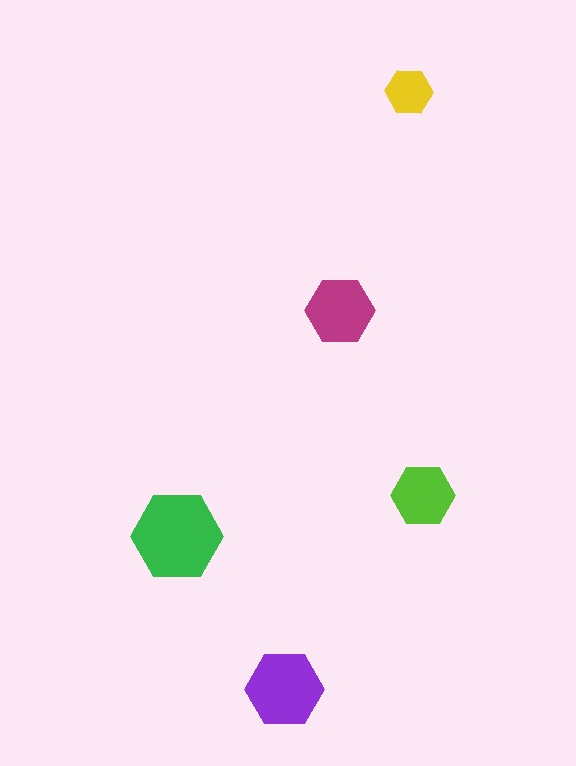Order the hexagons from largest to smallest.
the green one, the purple one, the magenta one, the lime one, the yellow one.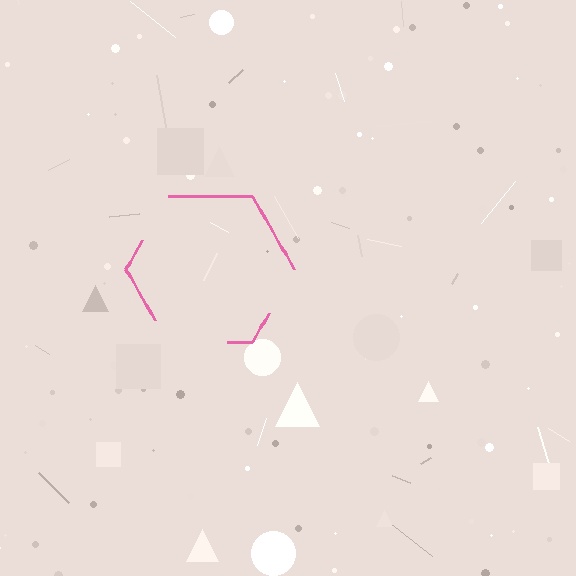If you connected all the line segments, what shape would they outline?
They would outline a hexagon.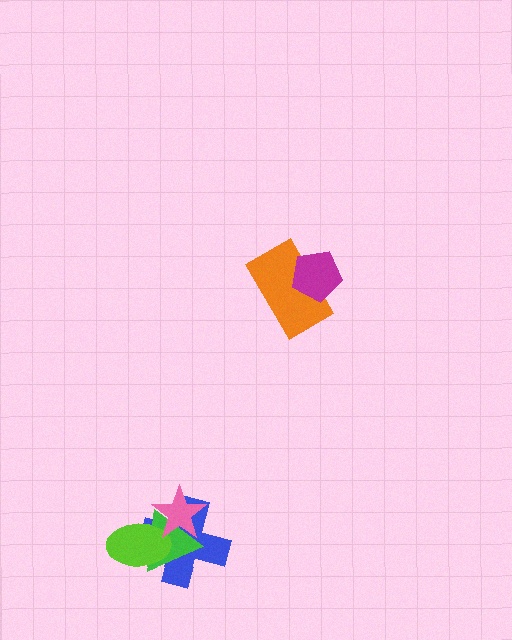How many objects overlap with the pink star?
3 objects overlap with the pink star.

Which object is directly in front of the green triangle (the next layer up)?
The lime ellipse is directly in front of the green triangle.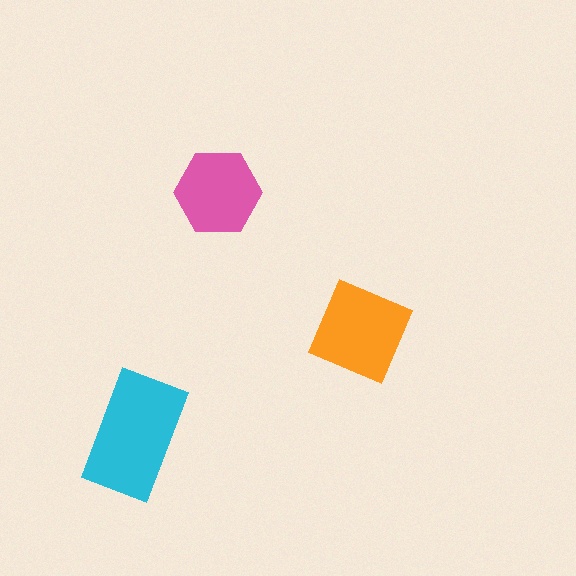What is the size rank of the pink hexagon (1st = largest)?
3rd.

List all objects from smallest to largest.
The pink hexagon, the orange diamond, the cyan rectangle.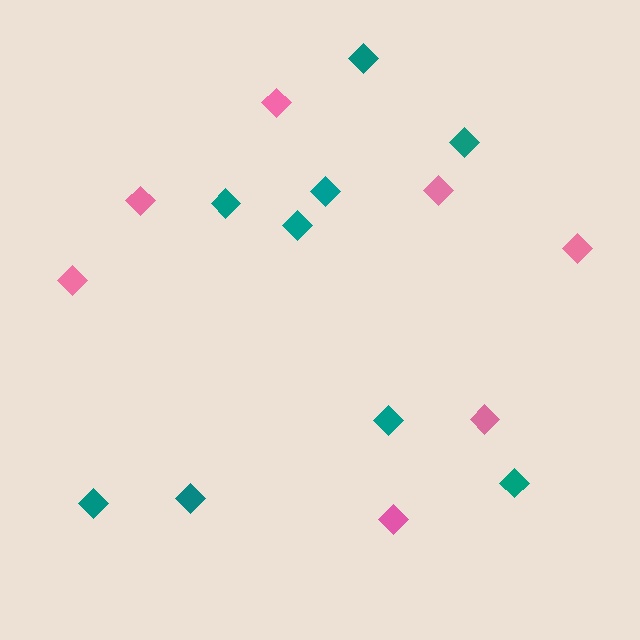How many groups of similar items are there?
There are 2 groups: one group of pink diamonds (7) and one group of teal diamonds (9).